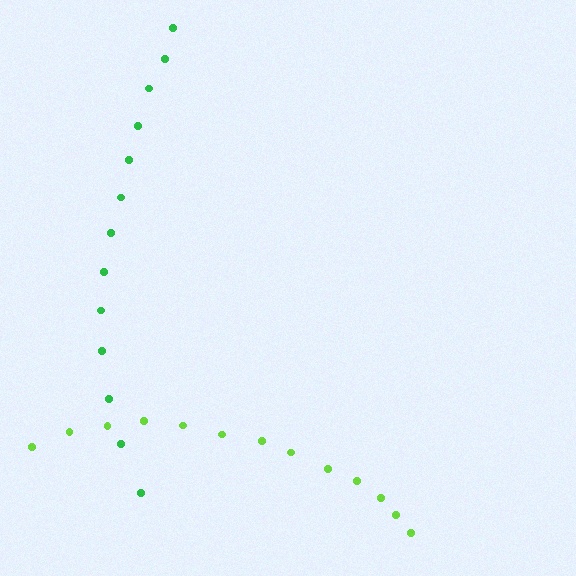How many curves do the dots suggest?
There are 2 distinct paths.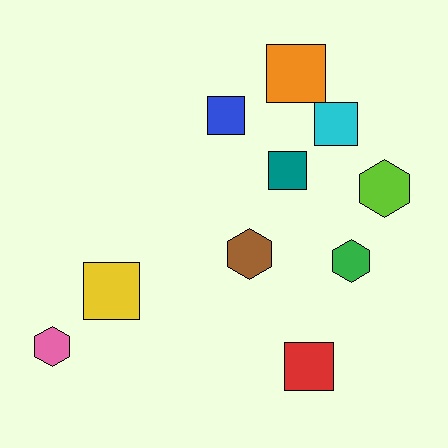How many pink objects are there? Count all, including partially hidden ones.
There is 1 pink object.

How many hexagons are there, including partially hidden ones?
There are 4 hexagons.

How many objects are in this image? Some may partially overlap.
There are 10 objects.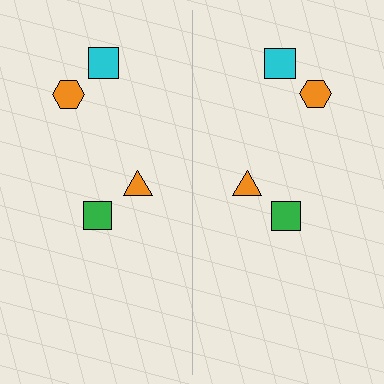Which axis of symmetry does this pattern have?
The pattern has a vertical axis of symmetry running through the center of the image.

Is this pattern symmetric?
Yes, this pattern has bilateral (reflection) symmetry.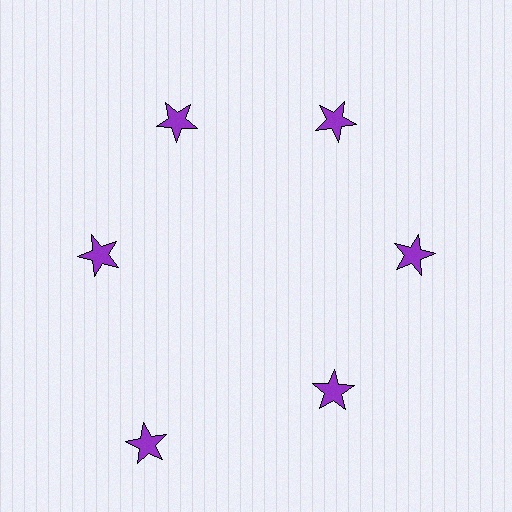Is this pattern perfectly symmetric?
No. The 6 purple stars are arranged in a ring, but one element near the 7 o'clock position is pushed outward from the center, breaking the 6-fold rotational symmetry.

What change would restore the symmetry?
The symmetry would be restored by moving it inward, back onto the ring so that all 6 stars sit at equal angles and equal distance from the center.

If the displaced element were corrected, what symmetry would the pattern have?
It would have 6-fold rotational symmetry — the pattern would map onto itself every 60 degrees.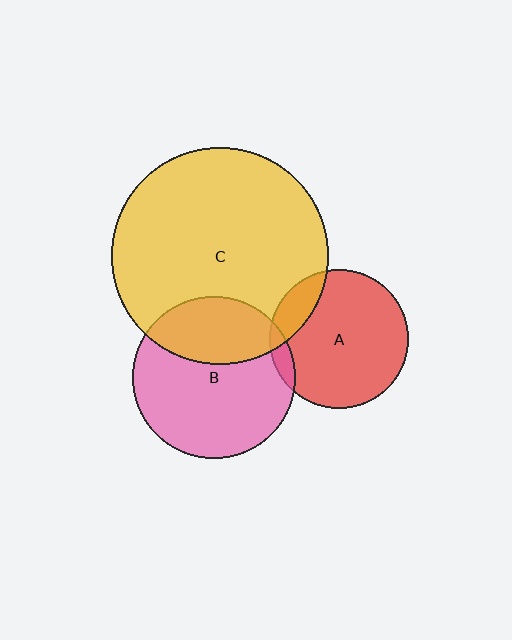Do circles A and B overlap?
Yes.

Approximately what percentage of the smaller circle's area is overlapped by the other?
Approximately 5%.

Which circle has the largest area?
Circle C (yellow).